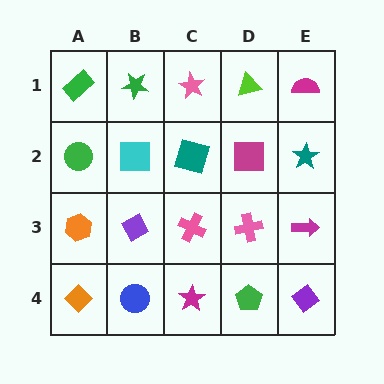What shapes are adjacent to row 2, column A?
A green rectangle (row 1, column A), an orange hexagon (row 3, column A), a cyan square (row 2, column B).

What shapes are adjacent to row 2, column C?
A pink star (row 1, column C), a pink cross (row 3, column C), a cyan square (row 2, column B), a magenta square (row 2, column D).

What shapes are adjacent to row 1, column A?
A green circle (row 2, column A), a green star (row 1, column B).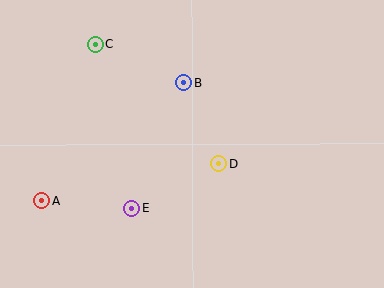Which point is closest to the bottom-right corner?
Point D is closest to the bottom-right corner.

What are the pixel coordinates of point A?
Point A is at (42, 200).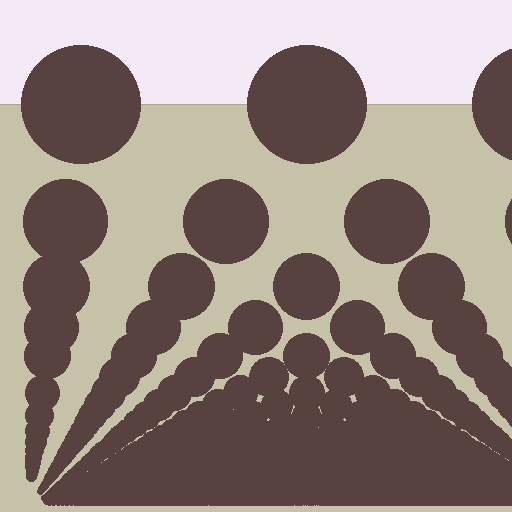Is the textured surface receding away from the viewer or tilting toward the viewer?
The surface appears to tilt toward the viewer. Texture elements get larger and sparser toward the top.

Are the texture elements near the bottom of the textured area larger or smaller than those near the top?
Smaller. The gradient is inverted — elements near the bottom are smaller and denser.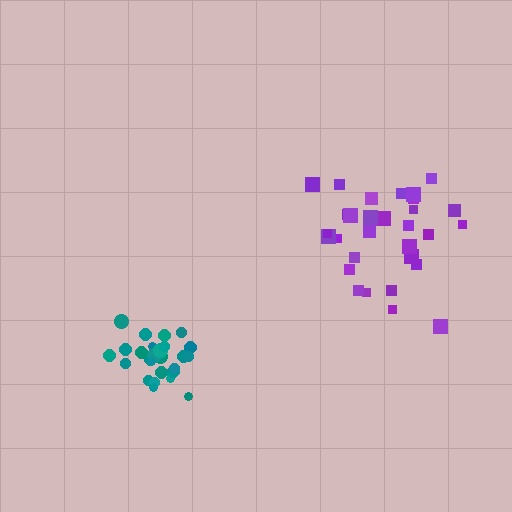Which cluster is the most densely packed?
Teal.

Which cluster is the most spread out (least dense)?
Purple.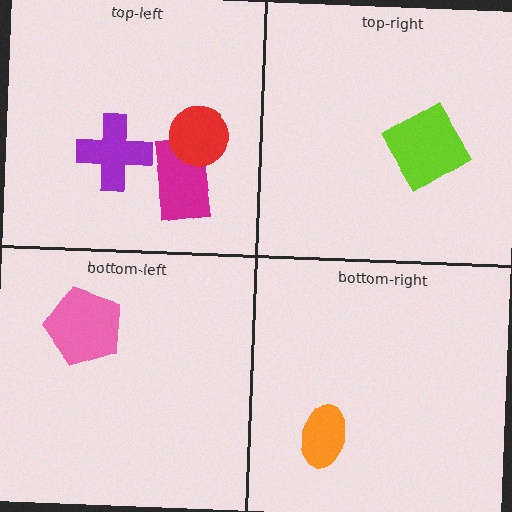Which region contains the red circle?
The top-left region.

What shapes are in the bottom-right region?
The orange ellipse.